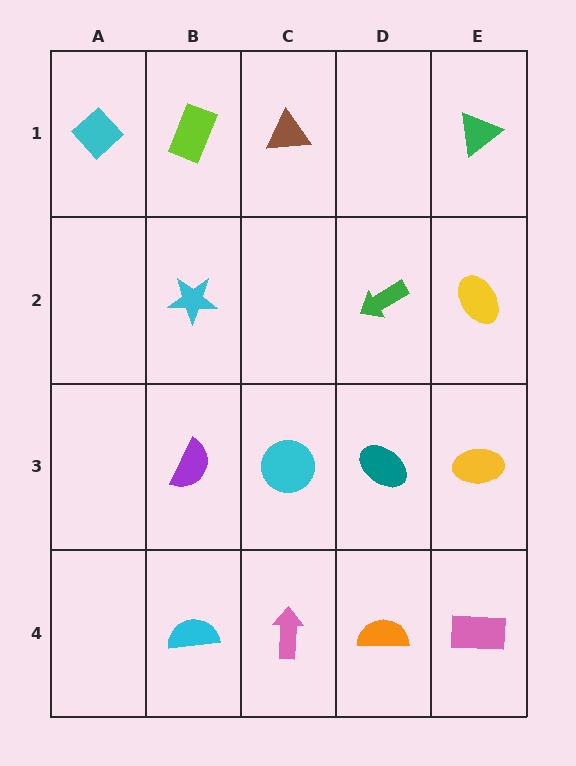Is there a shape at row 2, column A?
No, that cell is empty.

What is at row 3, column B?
A purple semicircle.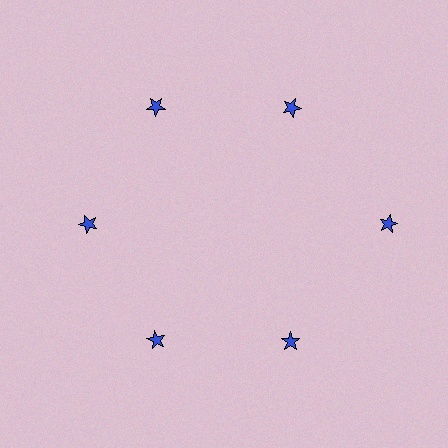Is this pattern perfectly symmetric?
No. The 6 blue stars are arranged in a ring, but one element near the 3 o'clock position is pushed outward from the center, breaking the 6-fold rotational symmetry.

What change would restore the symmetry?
The symmetry would be restored by moving it inward, back onto the ring so that all 6 stars sit at equal angles and equal distance from the center.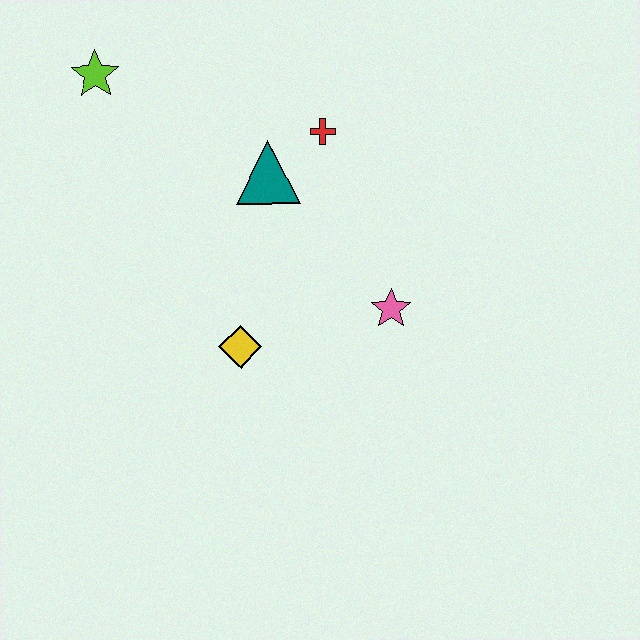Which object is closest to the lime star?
The teal triangle is closest to the lime star.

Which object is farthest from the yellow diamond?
The lime star is farthest from the yellow diamond.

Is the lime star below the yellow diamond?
No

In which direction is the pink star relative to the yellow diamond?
The pink star is to the right of the yellow diamond.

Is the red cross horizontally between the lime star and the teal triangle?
No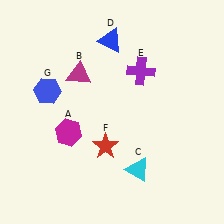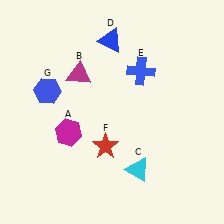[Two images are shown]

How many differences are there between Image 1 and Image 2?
There is 1 difference between the two images.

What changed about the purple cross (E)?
In Image 1, E is purple. In Image 2, it changed to blue.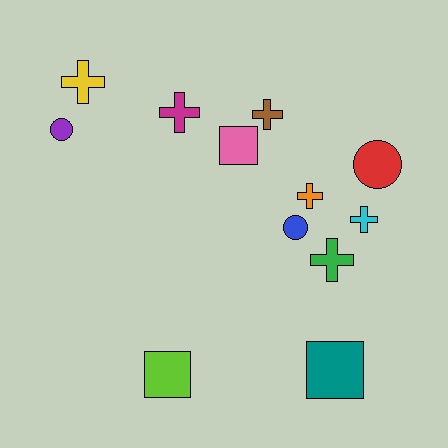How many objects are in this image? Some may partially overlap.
There are 12 objects.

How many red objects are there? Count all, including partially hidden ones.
There is 1 red object.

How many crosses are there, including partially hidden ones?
There are 6 crosses.